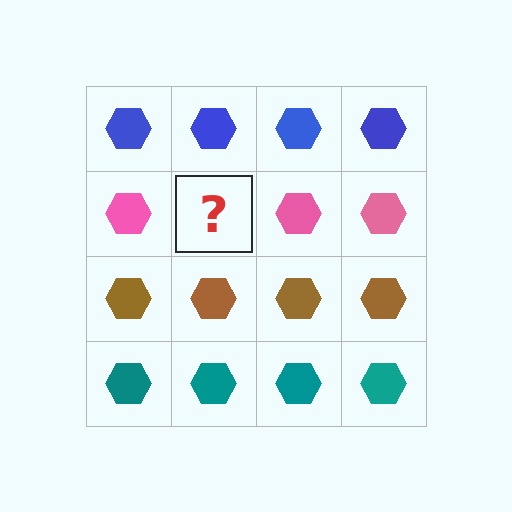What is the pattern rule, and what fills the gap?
The rule is that each row has a consistent color. The gap should be filled with a pink hexagon.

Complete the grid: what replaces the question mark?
The question mark should be replaced with a pink hexagon.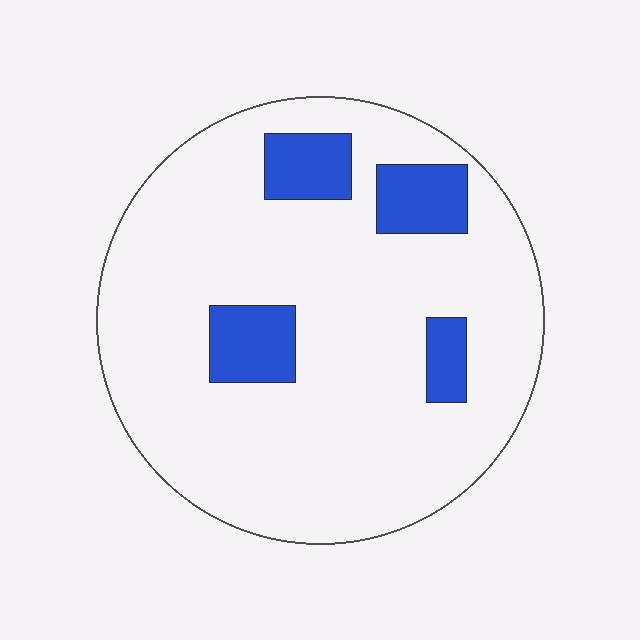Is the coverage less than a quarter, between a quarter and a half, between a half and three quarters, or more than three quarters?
Less than a quarter.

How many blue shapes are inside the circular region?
4.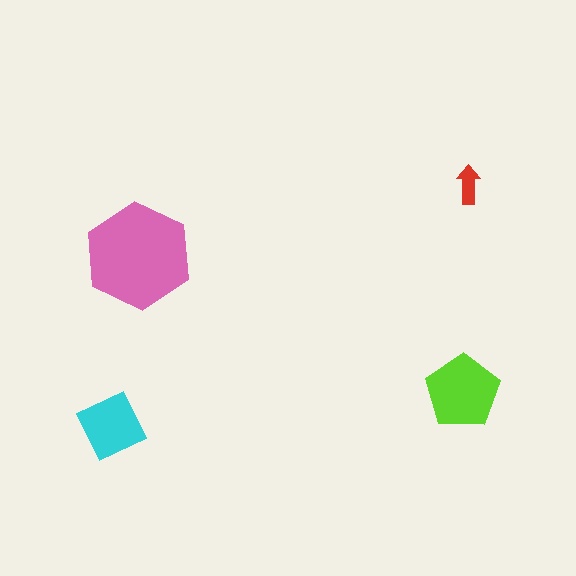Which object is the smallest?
The red arrow.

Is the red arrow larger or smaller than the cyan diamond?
Smaller.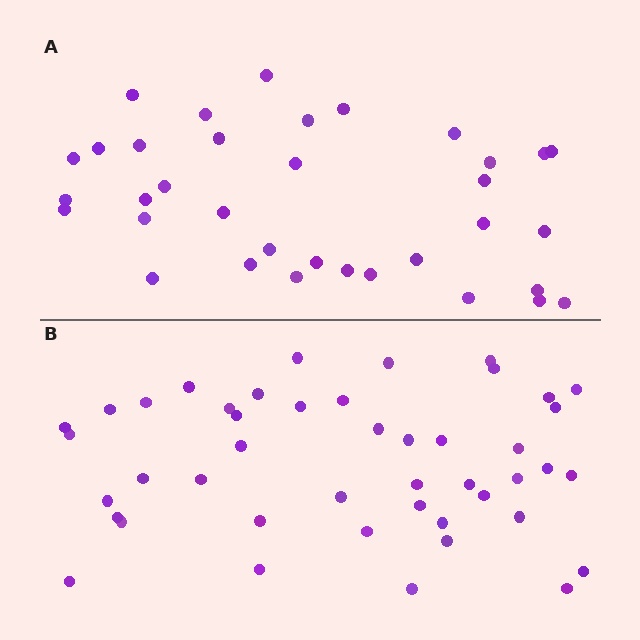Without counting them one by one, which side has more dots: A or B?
Region B (the bottom region) has more dots.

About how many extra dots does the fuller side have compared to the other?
Region B has roughly 10 or so more dots than region A.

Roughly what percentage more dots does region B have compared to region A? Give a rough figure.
About 30% more.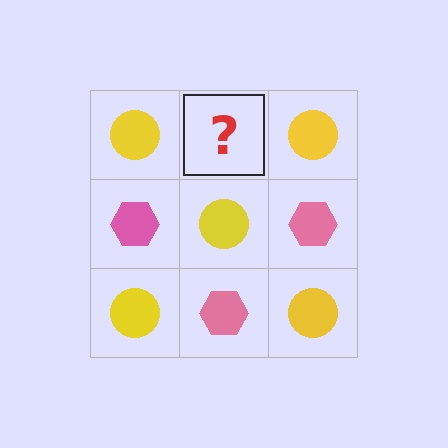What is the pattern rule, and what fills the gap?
The rule is that it alternates yellow circle and pink hexagon in a checkerboard pattern. The gap should be filled with a pink hexagon.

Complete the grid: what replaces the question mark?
The question mark should be replaced with a pink hexagon.